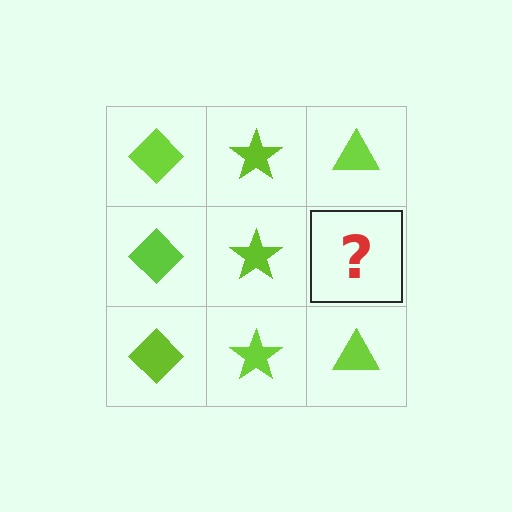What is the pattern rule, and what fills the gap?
The rule is that each column has a consistent shape. The gap should be filled with a lime triangle.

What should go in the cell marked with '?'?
The missing cell should contain a lime triangle.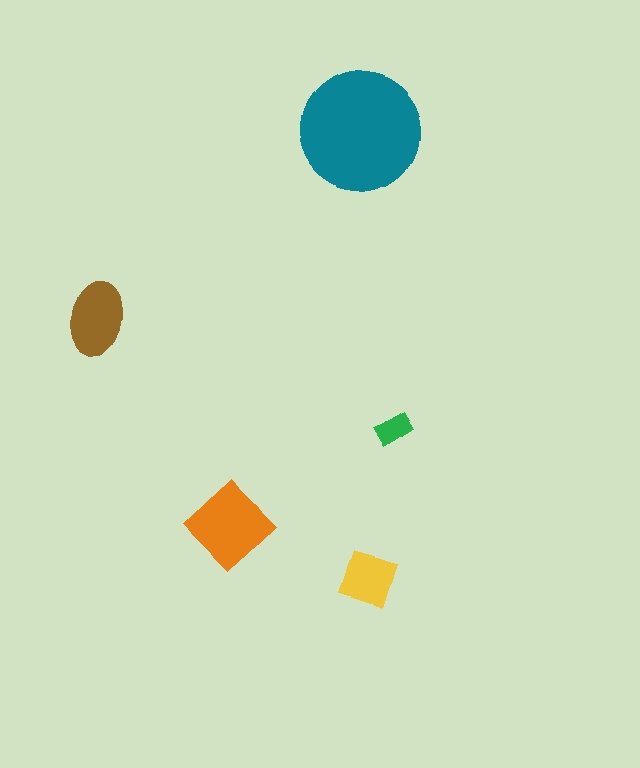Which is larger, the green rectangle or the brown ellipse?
The brown ellipse.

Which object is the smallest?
The green rectangle.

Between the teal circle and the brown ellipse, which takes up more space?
The teal circle.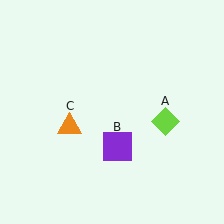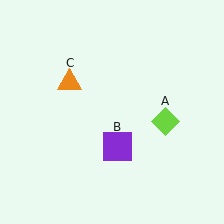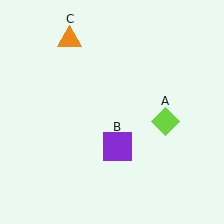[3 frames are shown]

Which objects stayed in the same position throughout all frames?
Lime diamond (object A) and purple square (object B) remained stationary.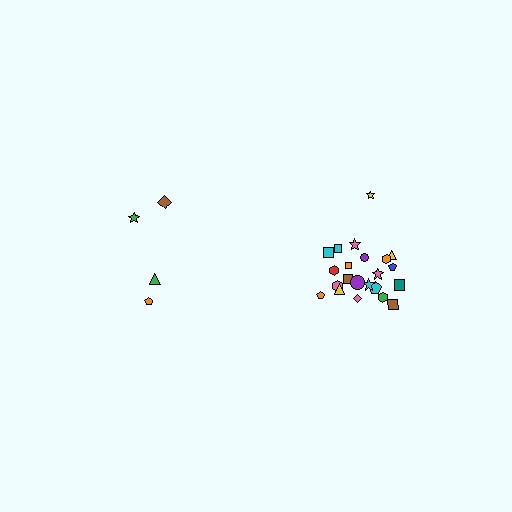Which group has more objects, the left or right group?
The right group.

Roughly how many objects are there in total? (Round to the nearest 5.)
Roughly 25 objects in total.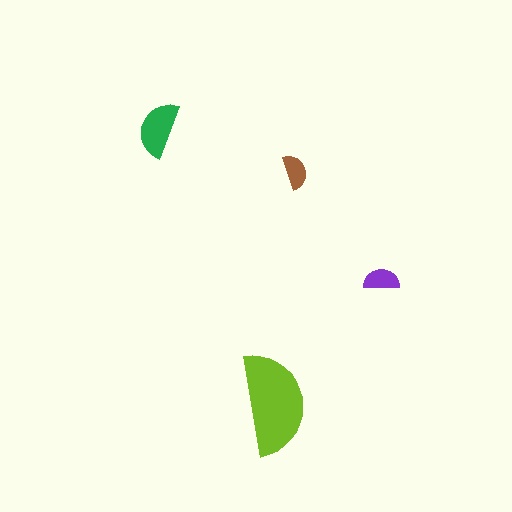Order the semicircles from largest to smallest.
the lime one, the green one, the purple one, the brown one.